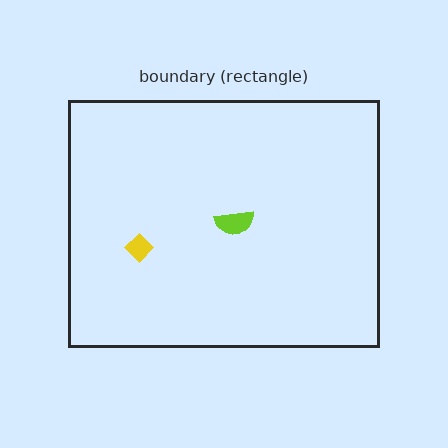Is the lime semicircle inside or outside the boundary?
Inside.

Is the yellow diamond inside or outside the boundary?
Inside.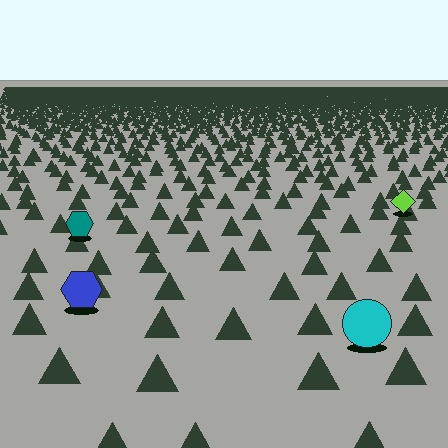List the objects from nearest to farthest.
From nearest to farthest: the cyan circle, the blue hexagon, the teal hexagon, the lime diamond.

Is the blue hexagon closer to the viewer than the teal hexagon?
Yes. The blue hexagon is closer — you can tell from the texture gradient: the ground texture is coarser near it.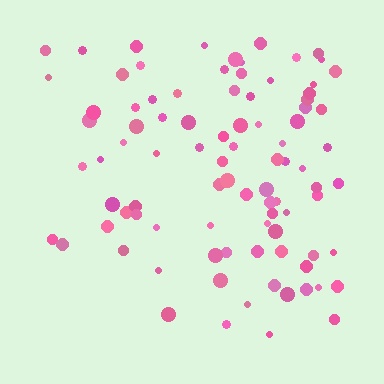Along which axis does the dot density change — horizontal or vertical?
Horizontal.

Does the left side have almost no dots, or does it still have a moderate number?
Still a moderate number, just noticeably fewer than the right.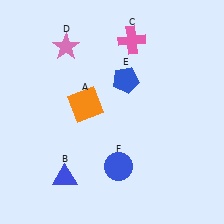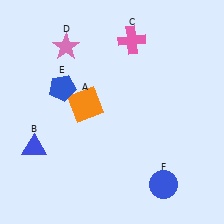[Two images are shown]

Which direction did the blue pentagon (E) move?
The blue pentagon (E) moved left.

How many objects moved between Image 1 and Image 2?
3 objects moved between the two images.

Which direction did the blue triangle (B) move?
The blue triangle (B) moved left.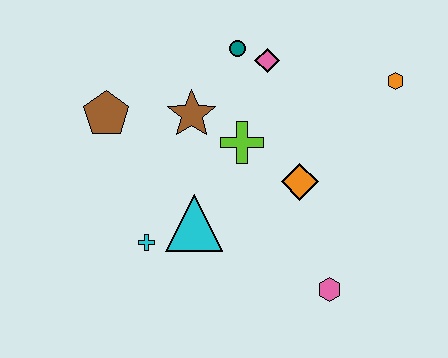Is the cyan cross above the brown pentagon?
No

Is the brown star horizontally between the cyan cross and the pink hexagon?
Yes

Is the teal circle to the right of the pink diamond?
No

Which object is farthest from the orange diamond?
The brown pentagon is farthest from the orange diamond.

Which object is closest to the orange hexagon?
The pink diamond is closest to the orange hexagon.